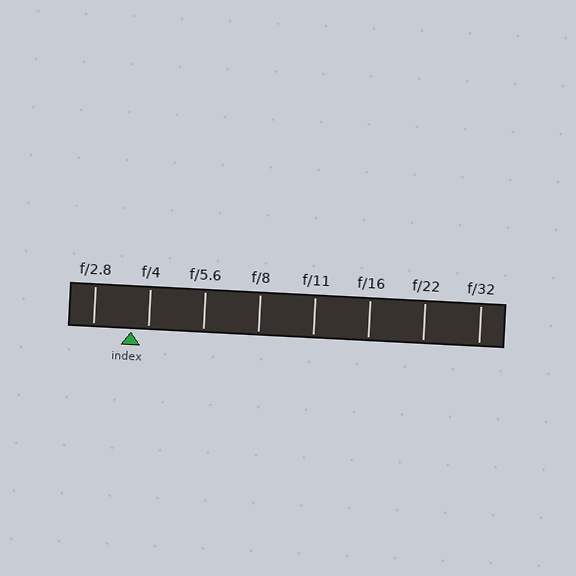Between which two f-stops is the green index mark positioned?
The index mark is between f/2.8 and f/4.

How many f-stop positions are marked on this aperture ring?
There are 8 f-stop positions marked.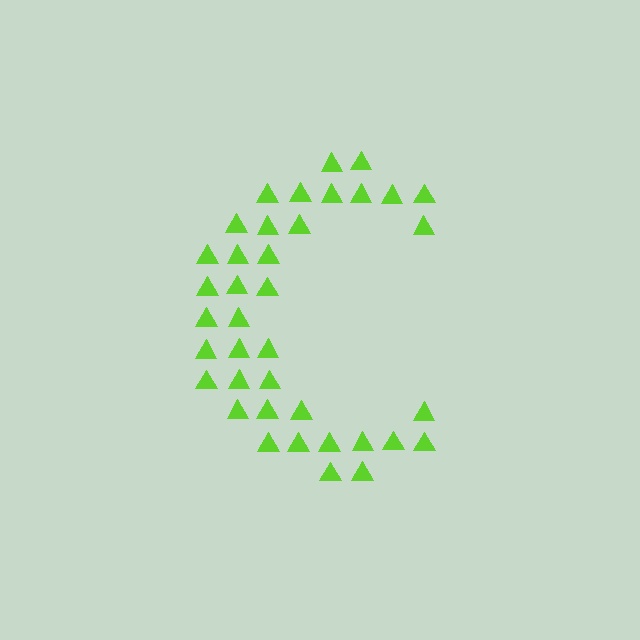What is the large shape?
The large shape is the letter C.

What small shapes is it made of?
It is made of small triangles.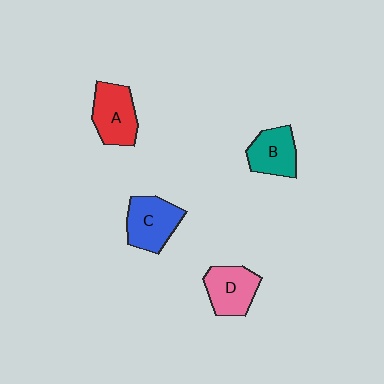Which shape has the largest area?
Shape C (blue).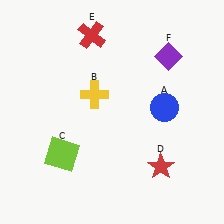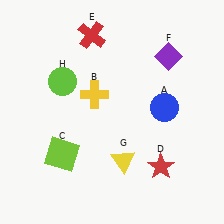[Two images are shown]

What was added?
A yellow triangle (G), a lime circle (H) were added in Image 2.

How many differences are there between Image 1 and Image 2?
There are 2 differences between the two images.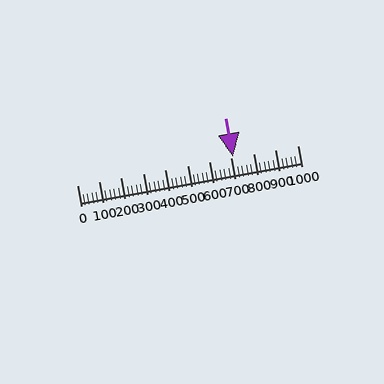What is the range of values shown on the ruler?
The ruler shows values from 0 to 1000.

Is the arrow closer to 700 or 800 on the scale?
The arrow is closer to 700.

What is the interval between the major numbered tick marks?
The major tick marks are spaced 100 units apart.